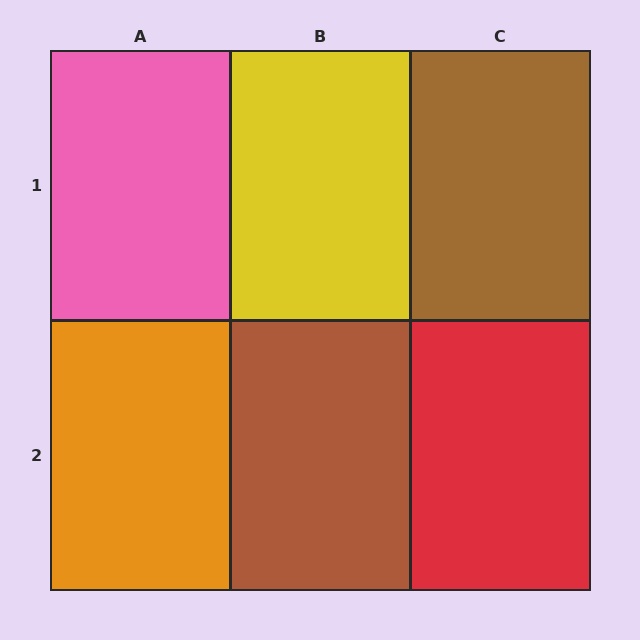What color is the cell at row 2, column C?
Red.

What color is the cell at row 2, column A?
Orange.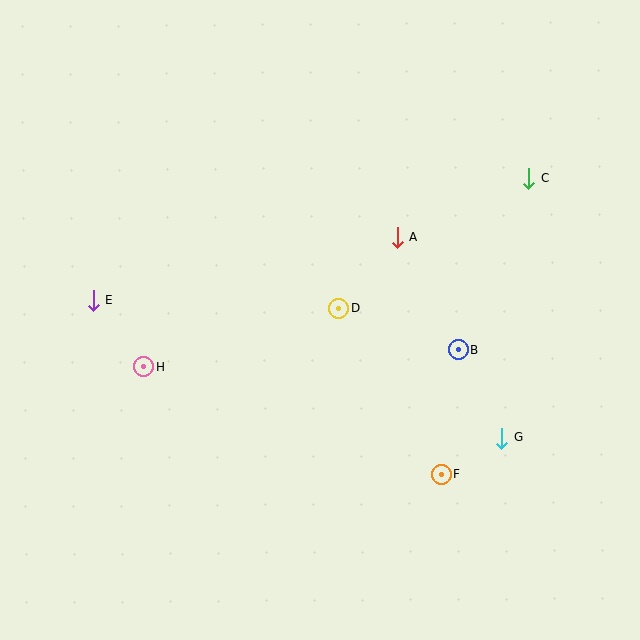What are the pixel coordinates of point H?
Point H is at (144, 367).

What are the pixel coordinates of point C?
Point C is at (529, 178).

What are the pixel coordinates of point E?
Point E is at (93, 300).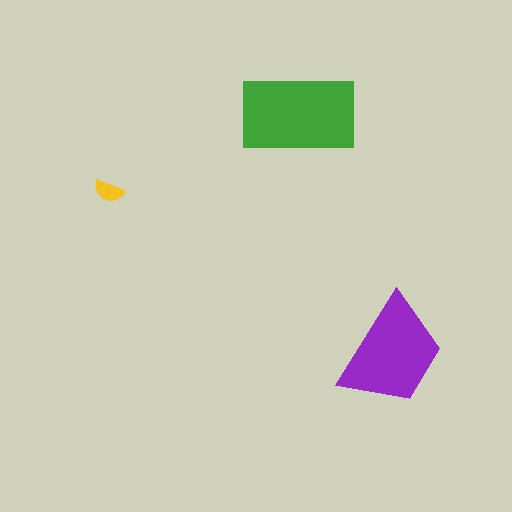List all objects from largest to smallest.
The green rectangle, the purple trapezoid, the yellow semicircle.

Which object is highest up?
The green rectangle is topmost.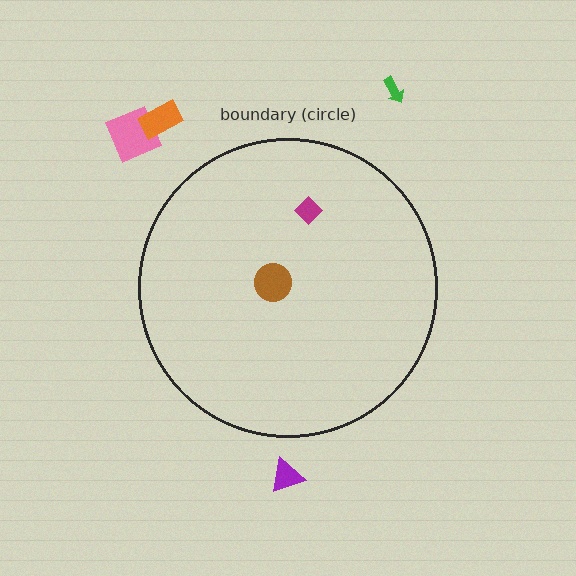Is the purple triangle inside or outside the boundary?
Outside.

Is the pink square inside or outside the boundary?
Outside.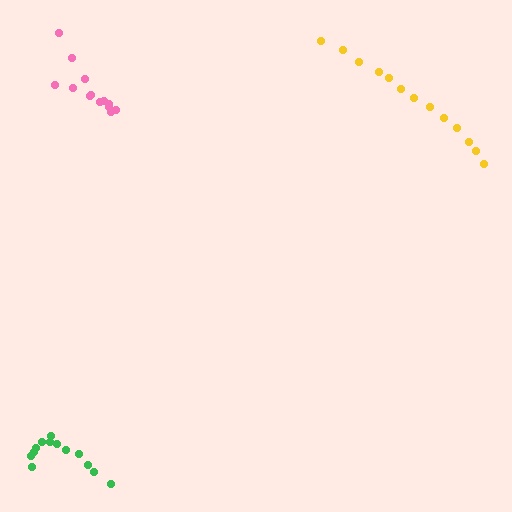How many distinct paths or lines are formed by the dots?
There are 3 distinct paths.